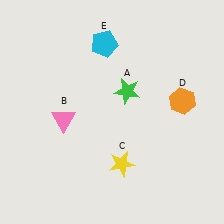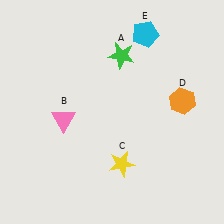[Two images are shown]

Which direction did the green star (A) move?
The green star (A) moved up.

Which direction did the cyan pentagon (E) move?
The cyan pentagon (E) moved right.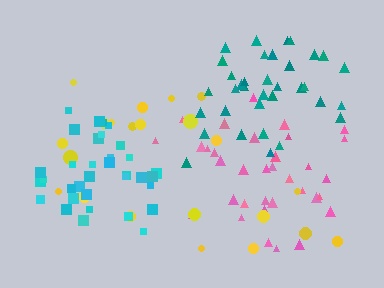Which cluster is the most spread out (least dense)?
Yellow.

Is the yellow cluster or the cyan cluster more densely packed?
Cyan.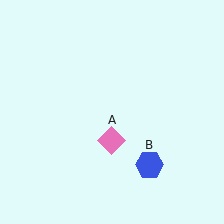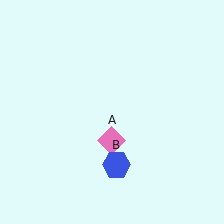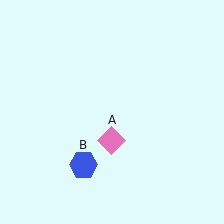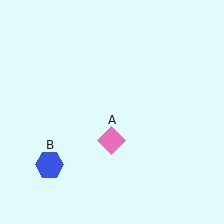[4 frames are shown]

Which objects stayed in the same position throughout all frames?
Pink diamond (object A) remained stationary.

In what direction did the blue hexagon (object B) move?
The blue hexagon (object B) moved left.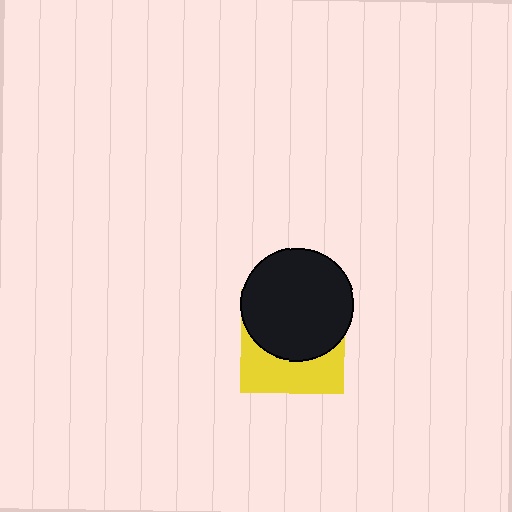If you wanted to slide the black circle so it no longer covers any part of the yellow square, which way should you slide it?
Slide it up — that is the most direct way to separate the two shapes.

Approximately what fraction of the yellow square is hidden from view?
Roughly 59% of the yellow square is hidden behind the black circle.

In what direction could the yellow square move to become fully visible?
The yellow square could move down. That would shift it out from behind the black circle entirely.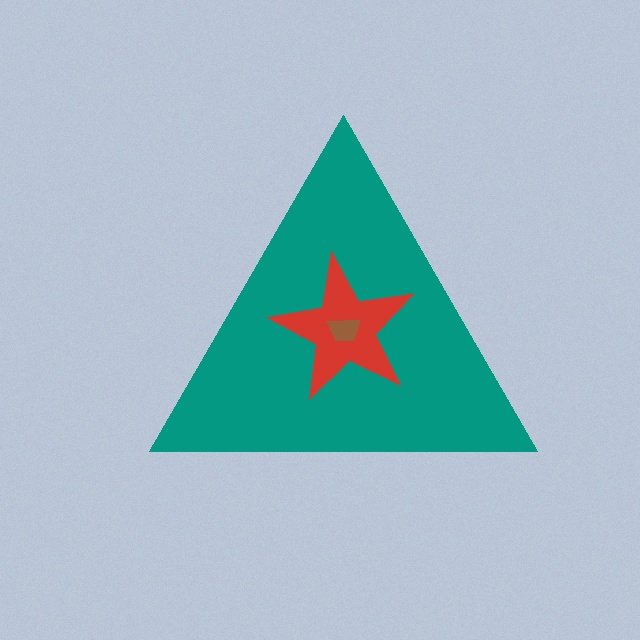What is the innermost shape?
The brown trapezoid.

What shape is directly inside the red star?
The brown trapezoid.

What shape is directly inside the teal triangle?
The red star.